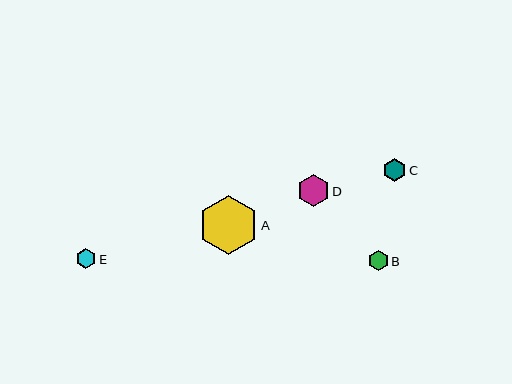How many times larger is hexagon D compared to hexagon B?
Hexagon D is approximately 1.6 times the size of hexagon B.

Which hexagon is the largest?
Hexagon A is the largest with a size of approximately 59 pixels.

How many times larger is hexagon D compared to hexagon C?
Hexagon D is approximately 1.4 times the size of hexagon C.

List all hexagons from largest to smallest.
From largest to smallest: A, D, C, B, E.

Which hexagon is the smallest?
Hexagon E is the smallest with a size of approximately 20 pixels.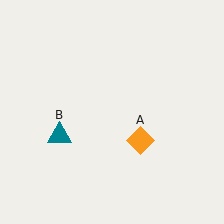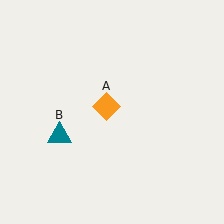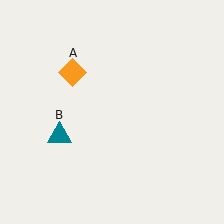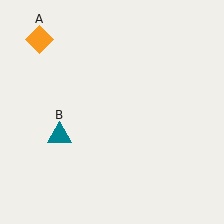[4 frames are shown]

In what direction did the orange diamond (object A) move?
The orange diamond (object A) moved up and to the left.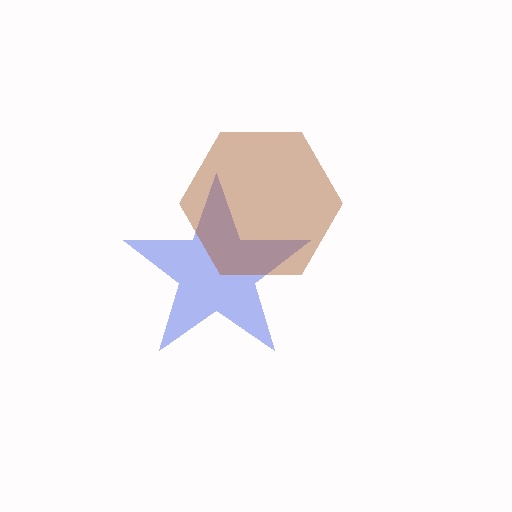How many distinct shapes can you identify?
There are 2 distinct shapes: a blue star, a brown hexagon.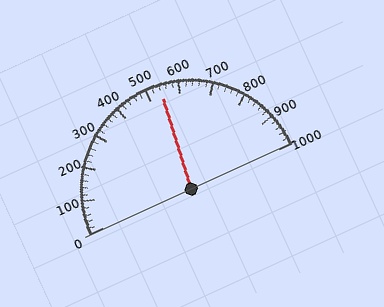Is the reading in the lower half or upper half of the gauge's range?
The reading is in the upper half of the range (0 to 1000).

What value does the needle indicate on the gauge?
The needle indicates approximately 540.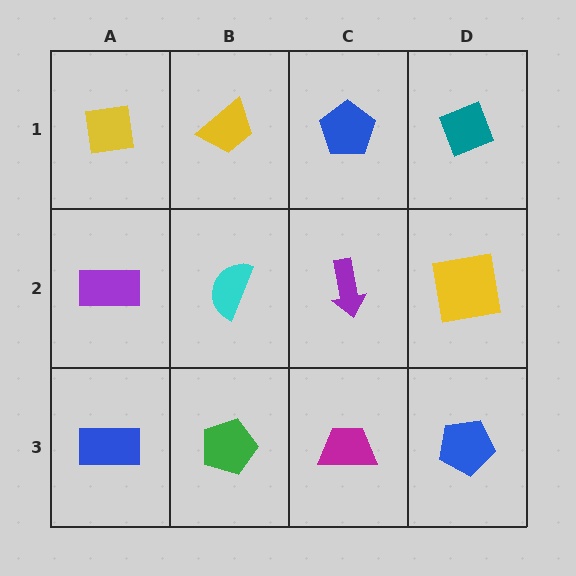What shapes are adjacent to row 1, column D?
A yellow square (row 2, column D), a blue pentagon (row 1, column C).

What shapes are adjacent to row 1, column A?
A purple rectangle (row 2, column A), a yellow trapezoid (row 1, column B).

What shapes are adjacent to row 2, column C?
A blue pentagon (row 1, column C), a magenta trapezoid (row 3, column C), a cyan semicircle (row 2, column B), a yellow square (row 2, column D).